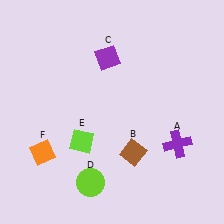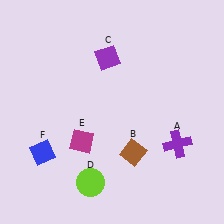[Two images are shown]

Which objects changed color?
E changed from lime to magenta. F changed from orange to blue.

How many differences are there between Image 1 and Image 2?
There are 2 differences between the two images.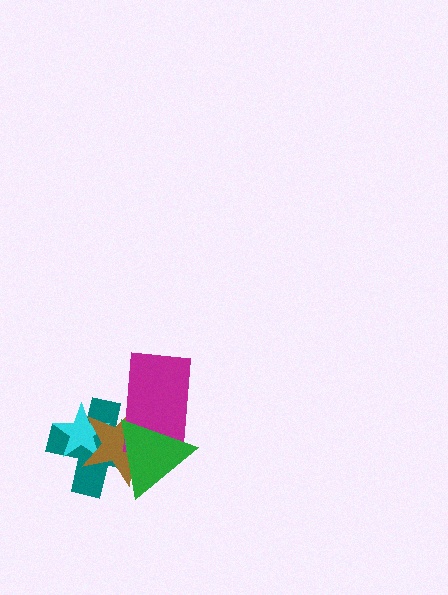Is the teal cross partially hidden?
Yes, it is partially covered by another shape.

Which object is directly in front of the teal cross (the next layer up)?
The cyan star is directly in front of the teal cross.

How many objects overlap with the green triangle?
3 objects overlap with the green triangle.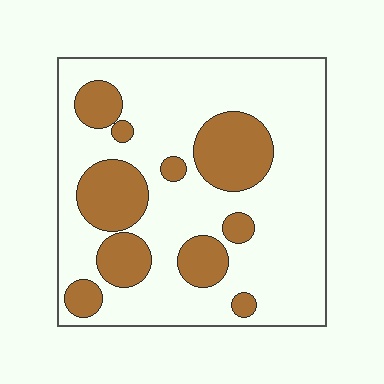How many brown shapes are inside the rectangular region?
10.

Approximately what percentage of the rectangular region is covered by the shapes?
Approximately 25%.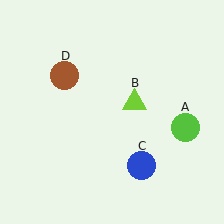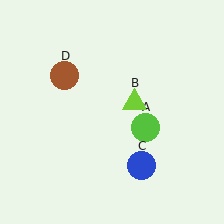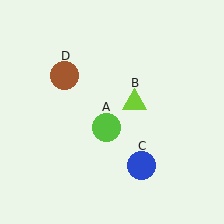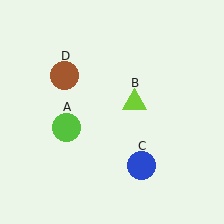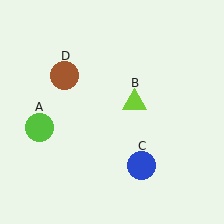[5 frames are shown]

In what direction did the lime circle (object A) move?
The lime circle (object A) moved left.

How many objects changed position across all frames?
1 object changed position: lime circle (object A).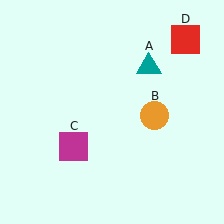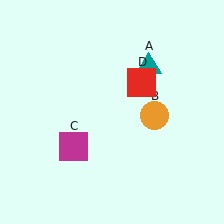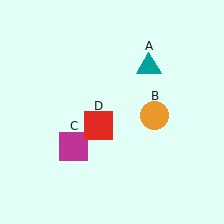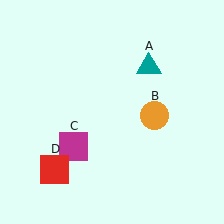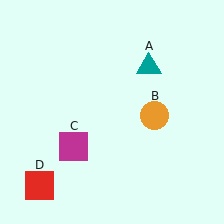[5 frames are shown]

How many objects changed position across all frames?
1 object changed position: red square (object D).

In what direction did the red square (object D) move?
The red square (object D) moved down and to the left.